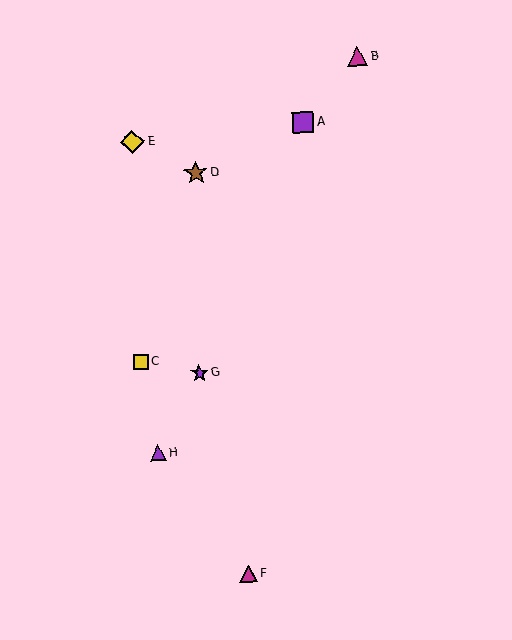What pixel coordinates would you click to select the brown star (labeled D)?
Click at (196, 173) to select the brown star D.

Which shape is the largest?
The brown star (labeled D) is the largest.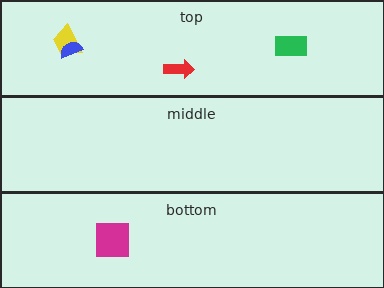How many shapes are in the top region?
4.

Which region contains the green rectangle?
The top region.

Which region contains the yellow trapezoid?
The top region.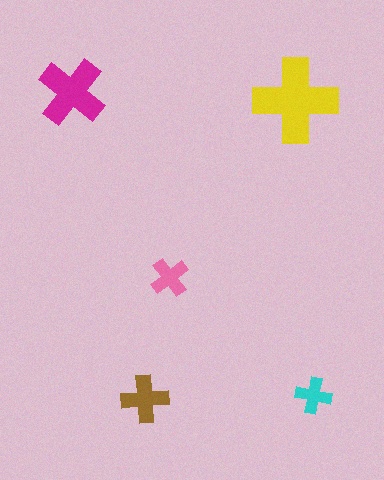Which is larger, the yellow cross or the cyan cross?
The yellow one.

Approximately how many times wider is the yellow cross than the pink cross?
About 2 times wider.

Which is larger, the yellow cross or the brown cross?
The yellow one.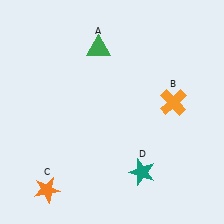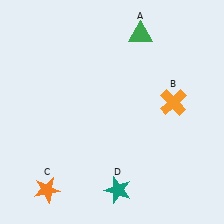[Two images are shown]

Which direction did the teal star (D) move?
The teal star (D) moved left.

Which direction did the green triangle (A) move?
The green triangle (A) moved right.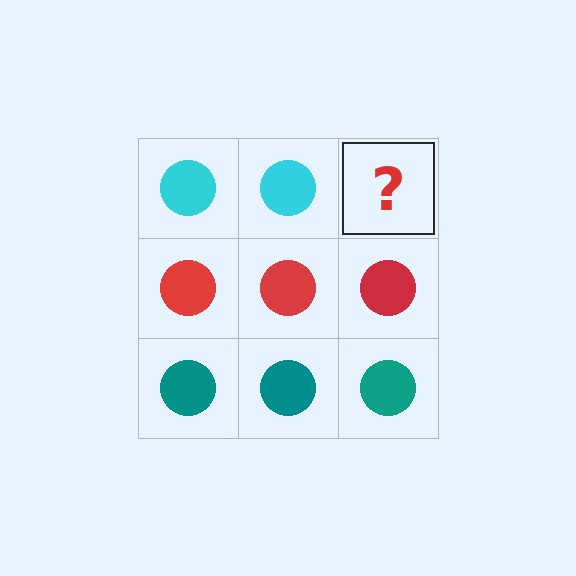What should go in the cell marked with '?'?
The missing cell should contain a cyan circle.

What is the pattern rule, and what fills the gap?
The rule is that each row has a consistent color. The gap should be filled with a cyan circle.